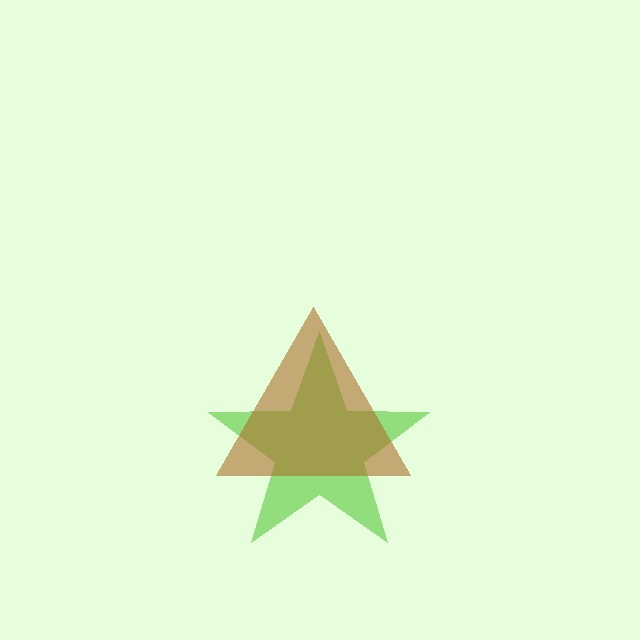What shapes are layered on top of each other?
The layered shapes are: a lime star, a brown triangle.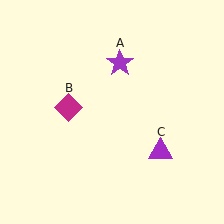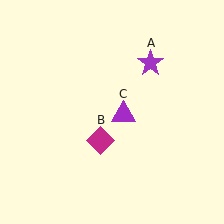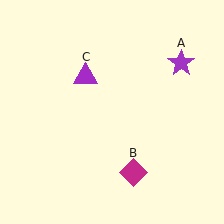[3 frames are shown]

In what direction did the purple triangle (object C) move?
The purple triangle (object C) moved up and to the left.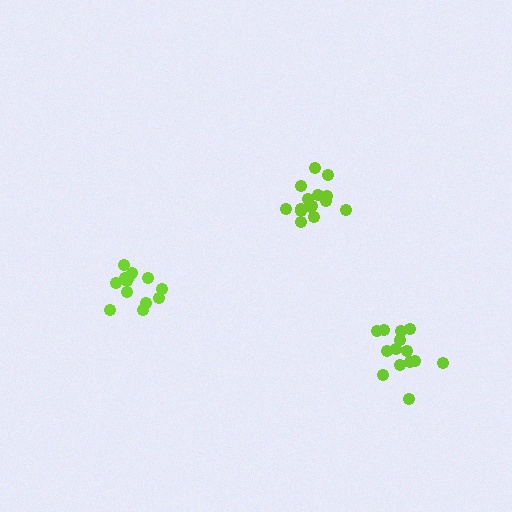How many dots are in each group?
Group 1: 15 dots, Group 2: 13 dots, Group 3: 14 dots (42 total).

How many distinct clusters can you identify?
There are 3 distinct clusters.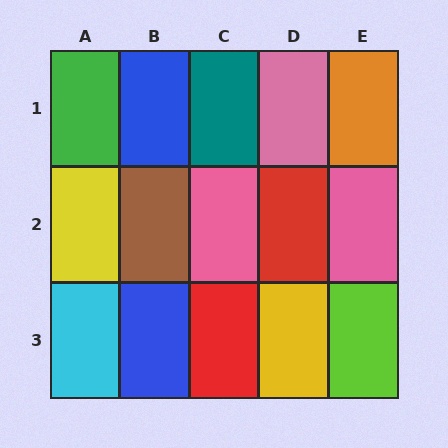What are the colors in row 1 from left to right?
Green, blue, teal, pink, orange.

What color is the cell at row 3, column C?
Red.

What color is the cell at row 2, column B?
Brown.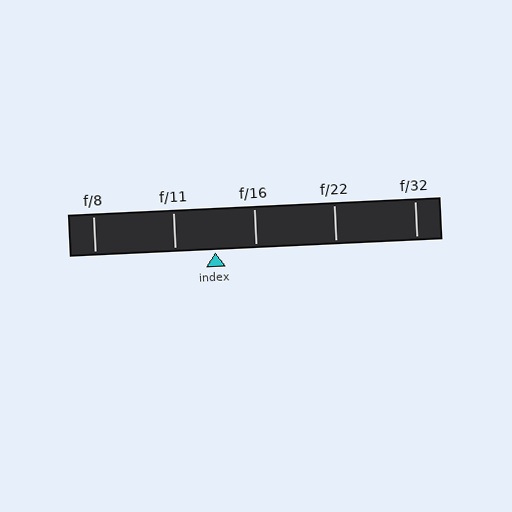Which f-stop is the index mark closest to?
The index mark is closest to f/11.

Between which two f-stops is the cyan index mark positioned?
The index mark is between f/11 and f/16.